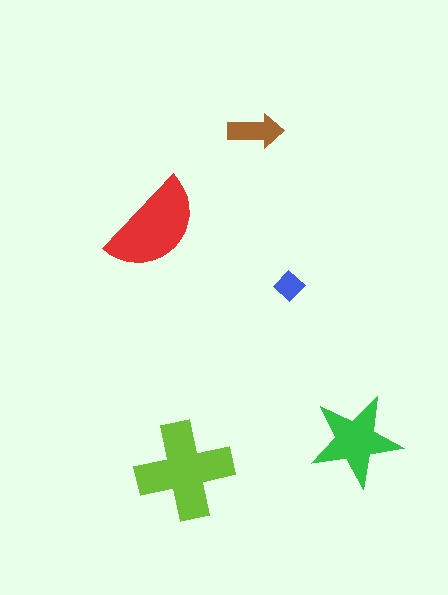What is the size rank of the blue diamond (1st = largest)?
5th.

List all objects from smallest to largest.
The blue diamond, the brown arrow, the green star, the red semicircle, the lime cross.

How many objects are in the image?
There are 5 objects in the image.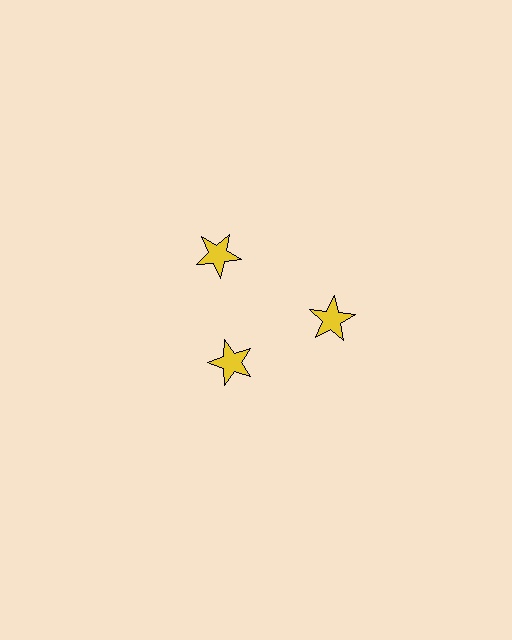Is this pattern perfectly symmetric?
No. The 3 yellow stars are arranged in a ring, but one element near the 7 o'clock position is pulled inward toward the center, breaking the 3-fold rotational symmetry.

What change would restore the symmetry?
The symmetry would be restored by moving it outward, back onto the ring so that all 3 stars sit at equal angles and equal distance from the center.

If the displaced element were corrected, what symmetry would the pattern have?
It would have 3-fold rotational symmetry — the pattern would map onto itself every 120 degrees.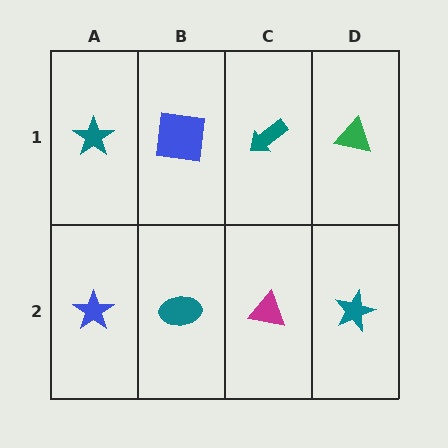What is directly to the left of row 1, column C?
A blue square.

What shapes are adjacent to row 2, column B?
A blue square (row 1, column B), a blue star (row 2, column A), a magenta triangle (row 2, column C).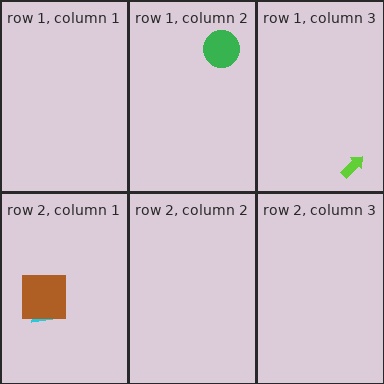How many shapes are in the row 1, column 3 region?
1.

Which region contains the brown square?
The row 2, column 1 region.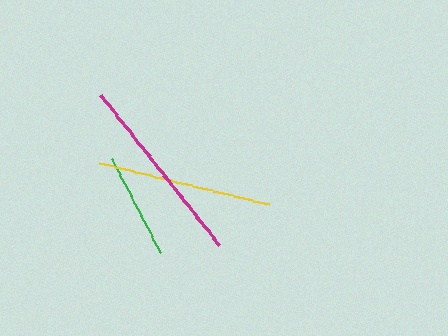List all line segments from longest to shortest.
From longest to shortest: magenta, yellow, green.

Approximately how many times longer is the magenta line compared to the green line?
The magenta line is approximately 1.8 times the length of the green line.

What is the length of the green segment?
The green segment is approximately 105 pixels long.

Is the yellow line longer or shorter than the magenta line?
The magenta line is longer than the yellow line.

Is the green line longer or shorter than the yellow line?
The yellow line is longer than the green line.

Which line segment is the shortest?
The green line is the shortest at approximately 105 pixels.